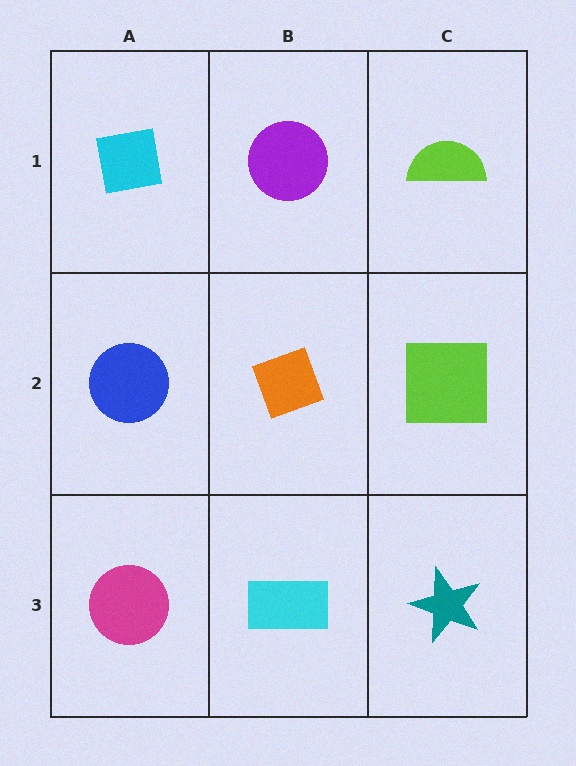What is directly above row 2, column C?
A lime semicircle.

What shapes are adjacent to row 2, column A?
A cyan square (row 1, column A), a magenta circle (row 3, column A), an orange diamond (row 2, column B).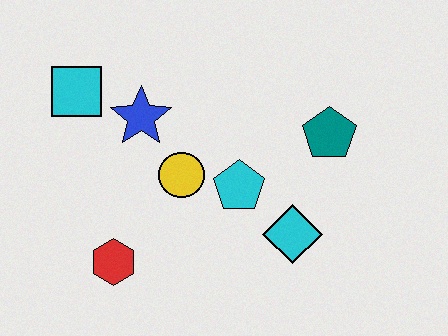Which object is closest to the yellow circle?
The cyan pentagon is closest to the yellow circle.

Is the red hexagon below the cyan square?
Yes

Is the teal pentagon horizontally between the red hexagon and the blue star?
No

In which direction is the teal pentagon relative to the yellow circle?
The teal pentagon is to the right of the yellow circle.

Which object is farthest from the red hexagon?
The teal pentagon is farthest from the red hexagon.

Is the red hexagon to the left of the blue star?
Yes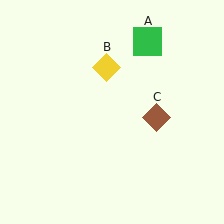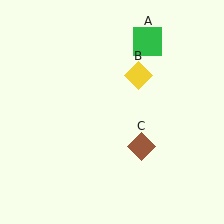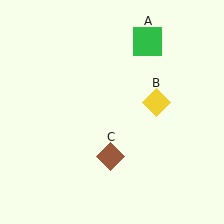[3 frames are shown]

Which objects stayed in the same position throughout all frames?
Green square (object A) remained stationary.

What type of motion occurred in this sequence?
The yellow diamond (object B), brown diamond (object C) rotated clockwise around the center of the scene.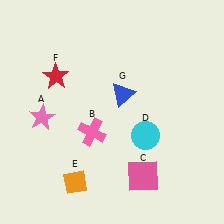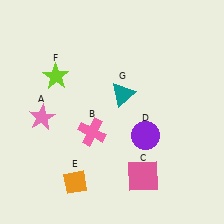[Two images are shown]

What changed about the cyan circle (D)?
In Image 1, D is cyan. In Image 2, it changed to purple.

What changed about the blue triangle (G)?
In Image 1, G is blue. In Image 2, it changed to teal.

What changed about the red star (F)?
In Image 1, F is red. In Image 2, it changed to lime.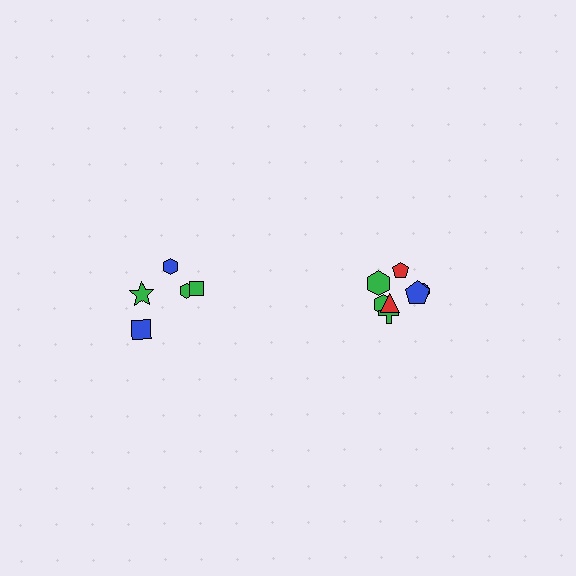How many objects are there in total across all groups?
There are 12 objects.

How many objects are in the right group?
There are 7 objects.